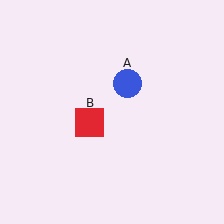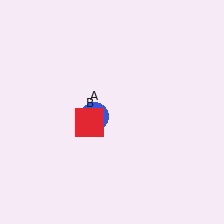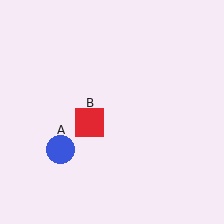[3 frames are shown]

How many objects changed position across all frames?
1 object changed position: blue circle (object A).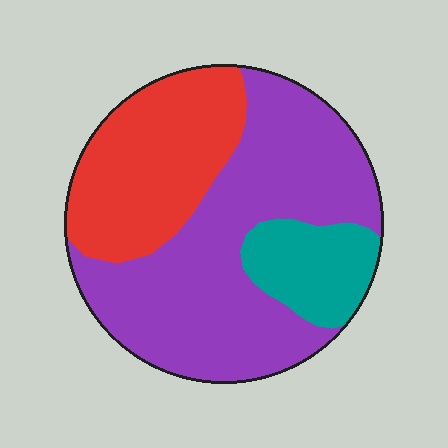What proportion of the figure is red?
Red takes up between a quarter and a half of the figure.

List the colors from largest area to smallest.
From largest to smallest: purple, red, teal.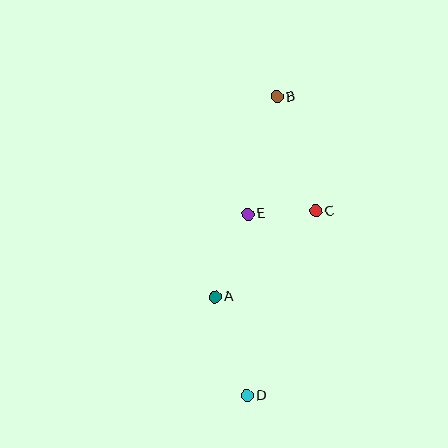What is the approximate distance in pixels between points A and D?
The distance between A and D is approximately 104 pixels.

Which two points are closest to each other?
Points C and E are closest to each other.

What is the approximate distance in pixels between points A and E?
The distance between A and E is approximately 89 pixels.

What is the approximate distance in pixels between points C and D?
The distance between C and D is approximately 197 pixels.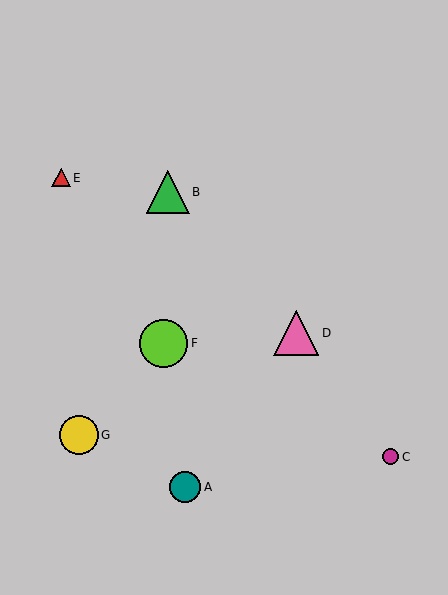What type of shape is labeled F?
Shape F is a lime circle.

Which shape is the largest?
The lime circle (labeled F) is the largest.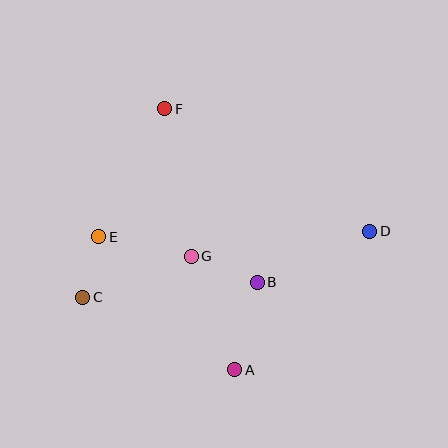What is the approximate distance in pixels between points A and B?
The distance between A and B is approximately 90 pixels.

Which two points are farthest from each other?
Points C and D are farthest from each other.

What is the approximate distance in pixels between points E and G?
The distance between E and G is approximately 94 pixels.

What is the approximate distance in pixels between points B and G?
The distance between B and G is approximately 71 pixels.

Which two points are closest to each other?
Points C and E are closest to each other.